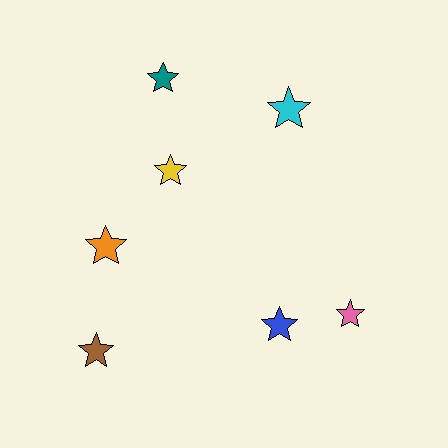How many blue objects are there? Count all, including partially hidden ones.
There is 1 blue object.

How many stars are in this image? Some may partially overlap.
There are 7 stars.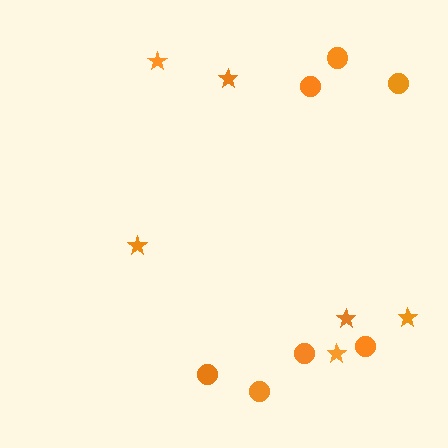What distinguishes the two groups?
There are 2 groups: one group of circles (7) and one group of stars (6).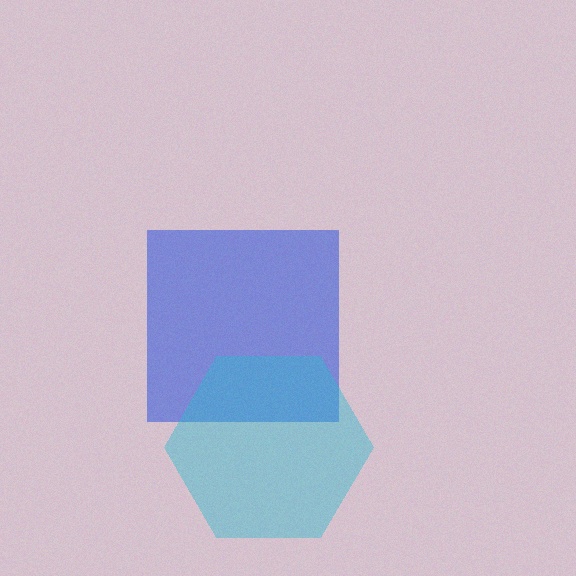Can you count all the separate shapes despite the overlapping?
Yes, there are 2 separate shapes.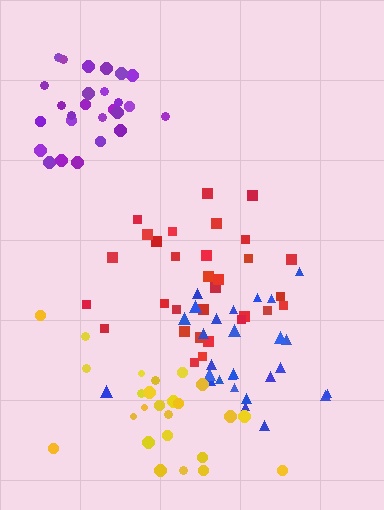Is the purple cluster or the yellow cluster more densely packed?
Purple.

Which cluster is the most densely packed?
Purple.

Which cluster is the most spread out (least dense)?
Yellow.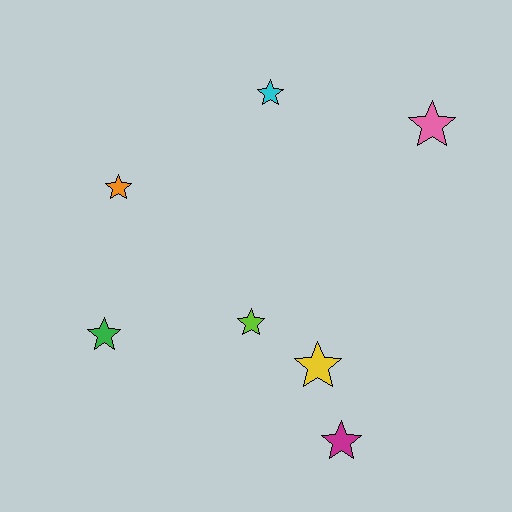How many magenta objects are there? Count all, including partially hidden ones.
There is 1 magenta object.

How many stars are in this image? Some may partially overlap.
There are 7 stars.